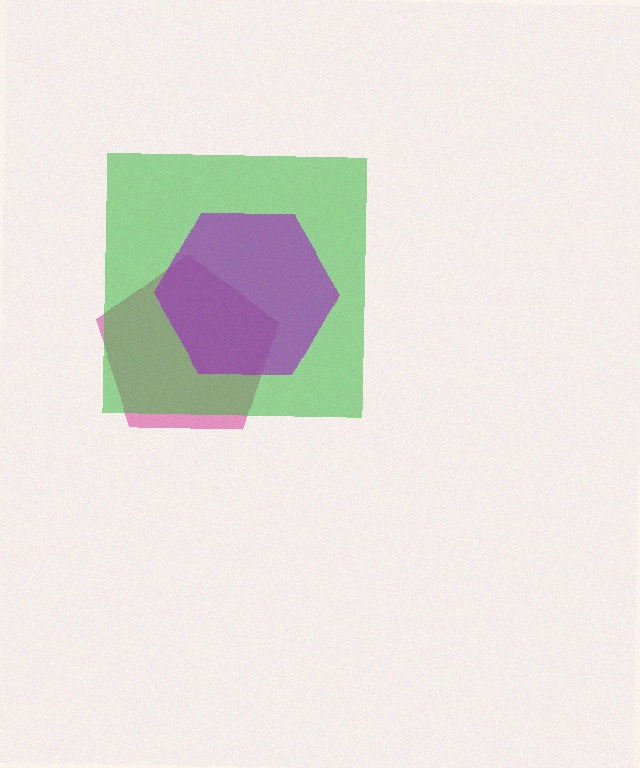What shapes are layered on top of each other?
The layered shapes are: a magenta pentagon, a green square, a purple hexagon.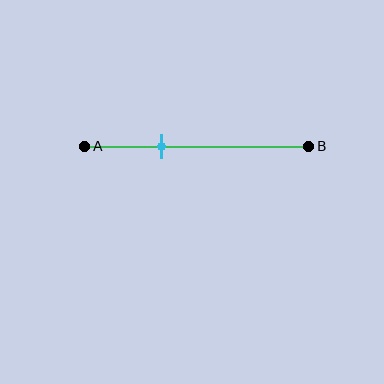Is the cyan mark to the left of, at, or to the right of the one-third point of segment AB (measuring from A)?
The cyan mark is approximately at the one-third point of segment AB.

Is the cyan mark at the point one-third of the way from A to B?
Yes, the mark is approximately at the one-third point.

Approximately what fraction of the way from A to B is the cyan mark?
The cyan mark is approximately 35% of the way from A to B.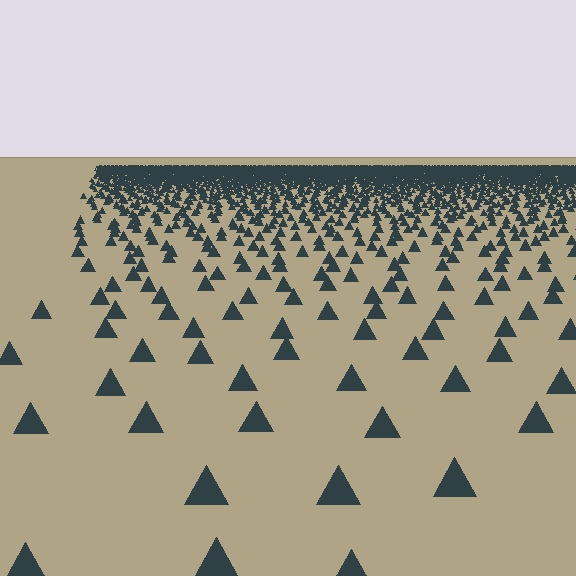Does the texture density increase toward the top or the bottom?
Density increases toward the top.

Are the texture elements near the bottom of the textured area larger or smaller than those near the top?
Larger. Near the bottom, elements are closer to the viewer and appear at a bigger on-screen size.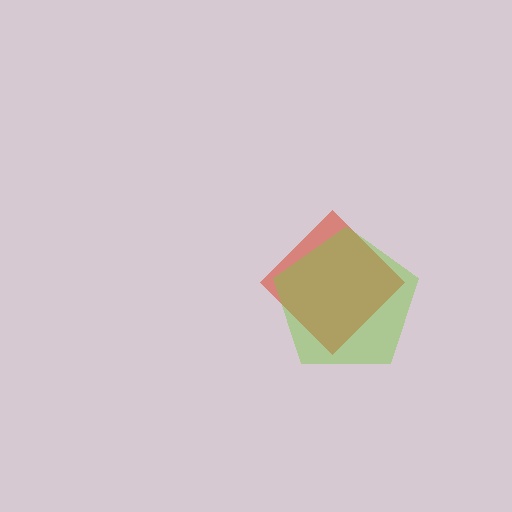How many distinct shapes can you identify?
There are 2 distinct shapes: a red diamond, a lime pentagon.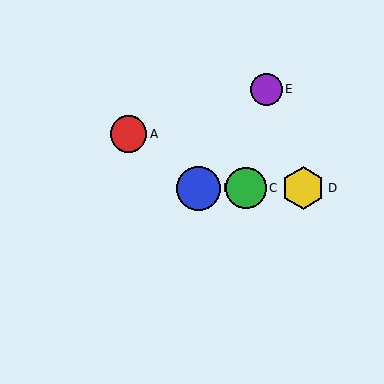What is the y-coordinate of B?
Object B is at y≈188.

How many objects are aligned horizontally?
3 objects (B, C, D) are aligned horizontally.